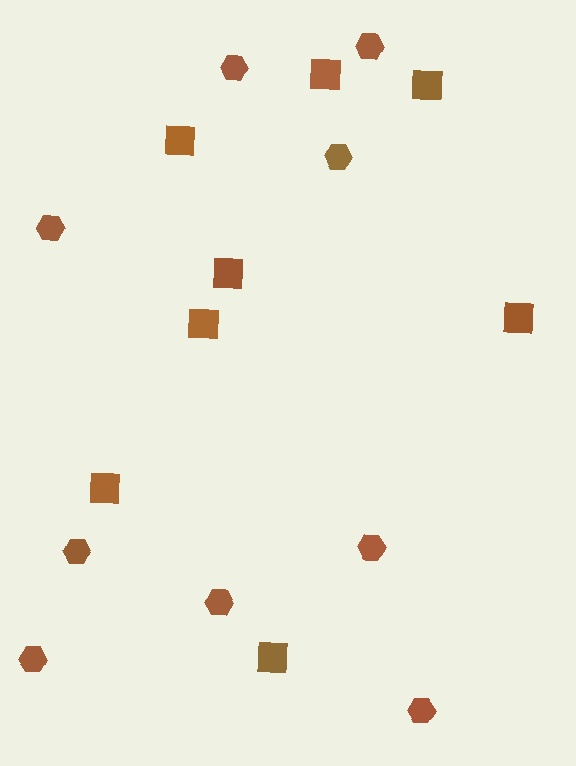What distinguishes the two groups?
There are 2 groups: one group of squares (8) and one group of hexagons (9).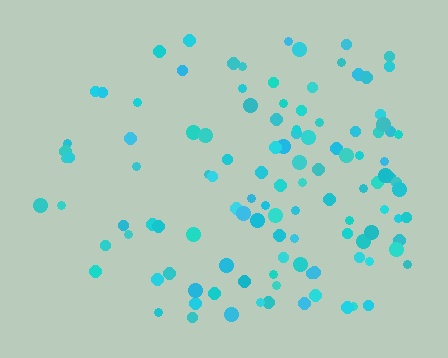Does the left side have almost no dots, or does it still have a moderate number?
Still a moderate number, just noticeably fewer than the right.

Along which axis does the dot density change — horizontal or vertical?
Horizontal.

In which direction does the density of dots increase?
From left to right, with the right side densest.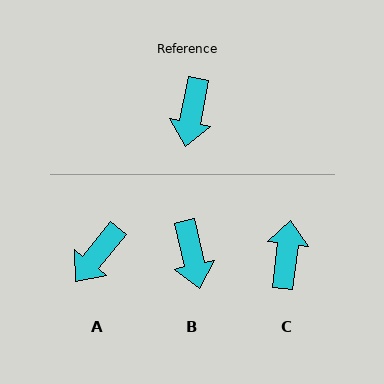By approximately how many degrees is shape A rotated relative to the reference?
Approximately 28 degrees clockwise.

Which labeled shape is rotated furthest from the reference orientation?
C, about 176 degrees away.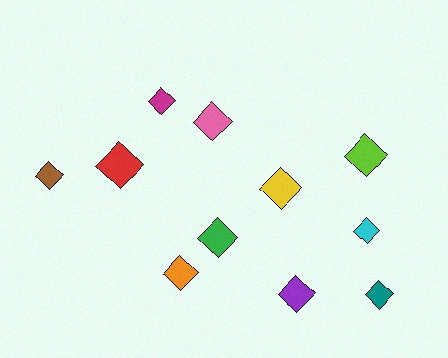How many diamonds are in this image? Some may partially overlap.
There are 11 diamonds.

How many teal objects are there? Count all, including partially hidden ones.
There is 1 teal object.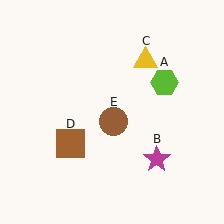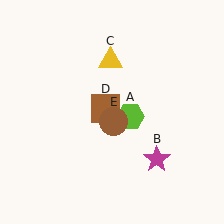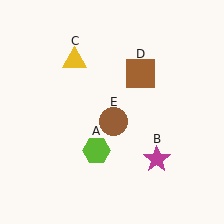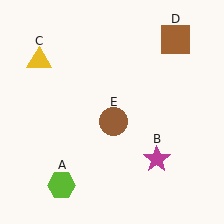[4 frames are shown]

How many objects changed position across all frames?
3 objects changed position: lime hexagon (object A), yellow triangle (object C), brown square (object D).